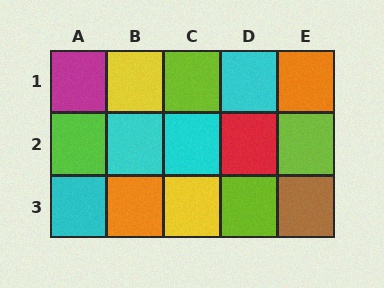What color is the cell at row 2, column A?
Lime.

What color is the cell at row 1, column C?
Lime.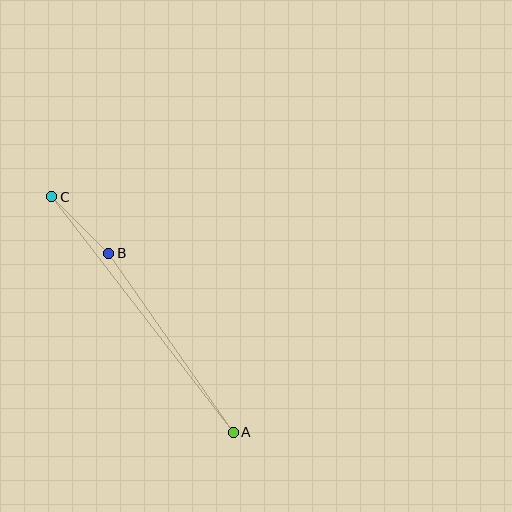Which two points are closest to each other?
Points B and C are closest to each other.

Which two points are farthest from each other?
Points A and C are farthest from each other.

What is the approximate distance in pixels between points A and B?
The distance between A and B is approximately 218 pixels.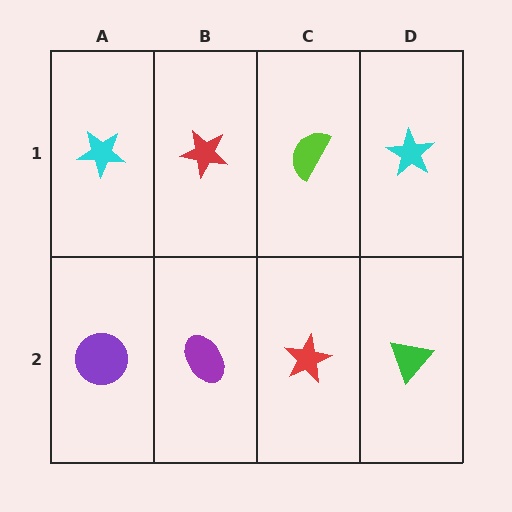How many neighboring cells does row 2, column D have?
2.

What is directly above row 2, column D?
A cyan star.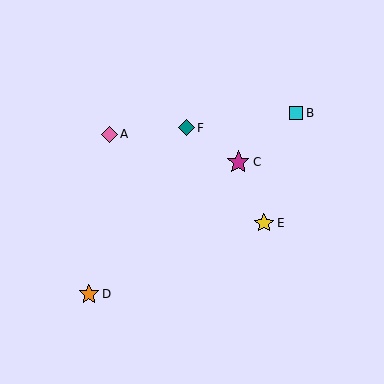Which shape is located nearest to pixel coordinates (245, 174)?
The magenta star (labeled C) at (238, 162) is nearest to that location.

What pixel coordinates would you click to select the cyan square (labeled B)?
Click at (296, 113) to select the cyan square B.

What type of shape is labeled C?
Shape C is a magenta star.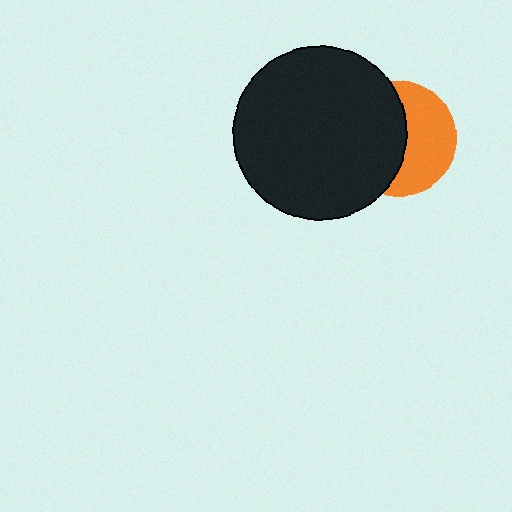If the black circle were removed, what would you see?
You would see the complete orange circle.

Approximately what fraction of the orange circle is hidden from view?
Roughly 52% of the orange circle is hidden behind the black circle.